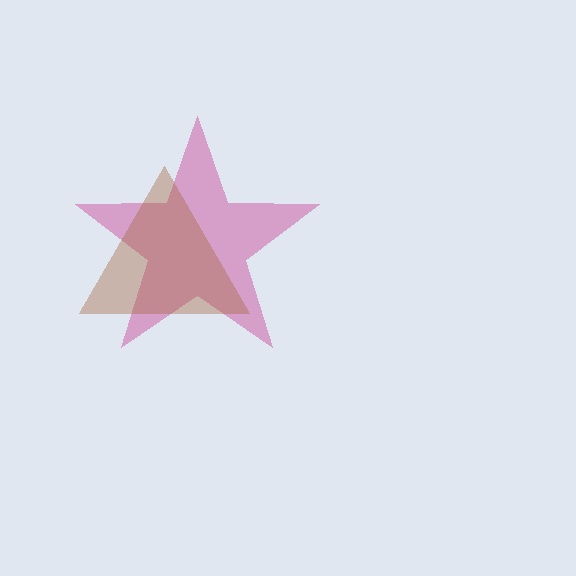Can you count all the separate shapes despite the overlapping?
Yes, there are 2 separate shapes.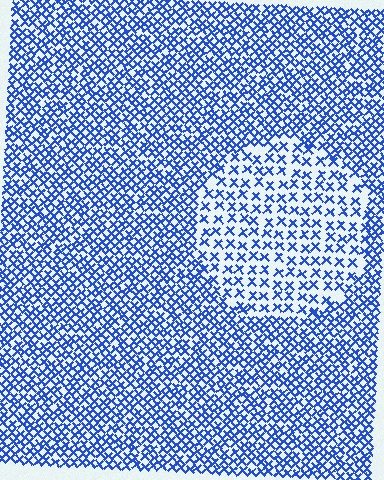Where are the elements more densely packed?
The elements are more densely packed outside the circle boundary.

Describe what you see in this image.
The image contains small blue elements arranged at two different densities. A circle-shaped region is visible where the elements are less densely packed than the surrounding area.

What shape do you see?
I see a circle.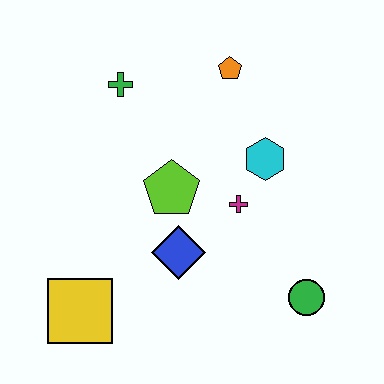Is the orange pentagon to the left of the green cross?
No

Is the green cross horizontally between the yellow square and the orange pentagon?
Yes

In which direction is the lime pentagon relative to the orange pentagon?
The lime pentagon is below the orange pentagon.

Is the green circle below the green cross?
Yes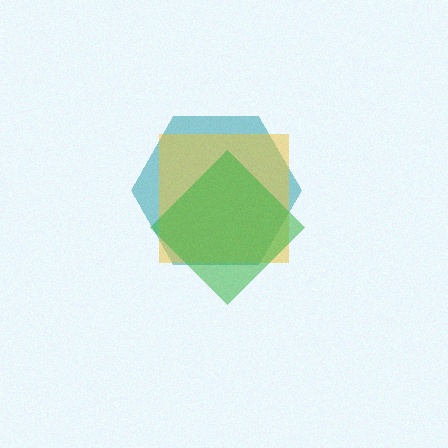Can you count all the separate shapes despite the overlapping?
Yes, there are 3 separate shapes.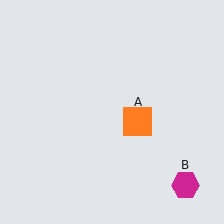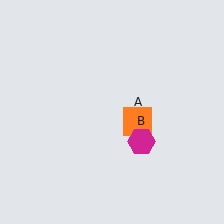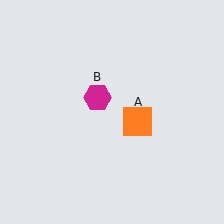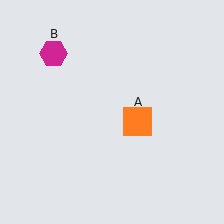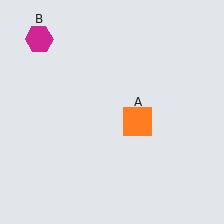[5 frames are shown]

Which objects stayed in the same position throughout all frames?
Orange square (object A) remained stationary.